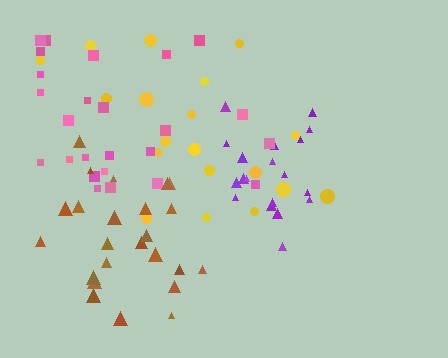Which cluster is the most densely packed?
Purple.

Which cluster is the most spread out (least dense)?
Pink.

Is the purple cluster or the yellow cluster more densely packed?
Purple.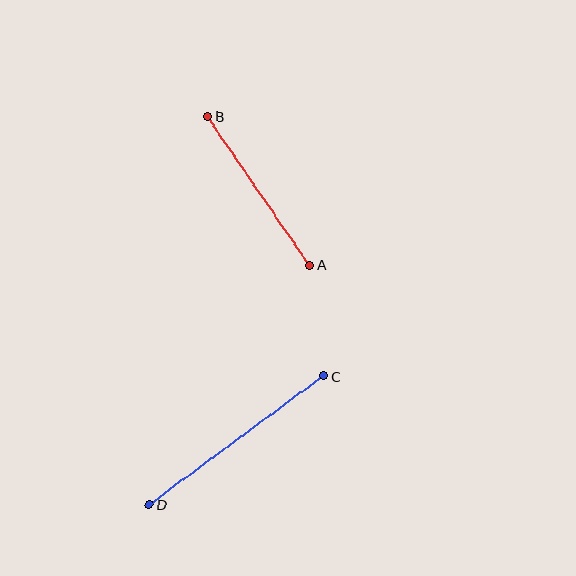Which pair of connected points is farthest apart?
Points C and D are farthest apart.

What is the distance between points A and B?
The distance is approximately 181 pixels.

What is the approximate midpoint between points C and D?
The midpoint is at approximately (236, 440) pixels.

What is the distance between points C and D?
The distance is approximately 217 pixels.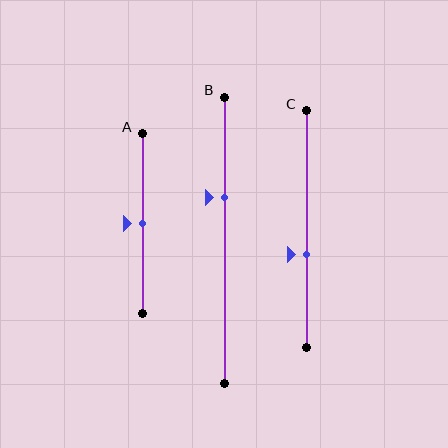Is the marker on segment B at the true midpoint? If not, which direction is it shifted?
No, the marker on segment B is shifted upward by about 15% of the segment length.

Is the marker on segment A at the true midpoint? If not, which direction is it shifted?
Yes, the marker on segment A is at the true midpoint.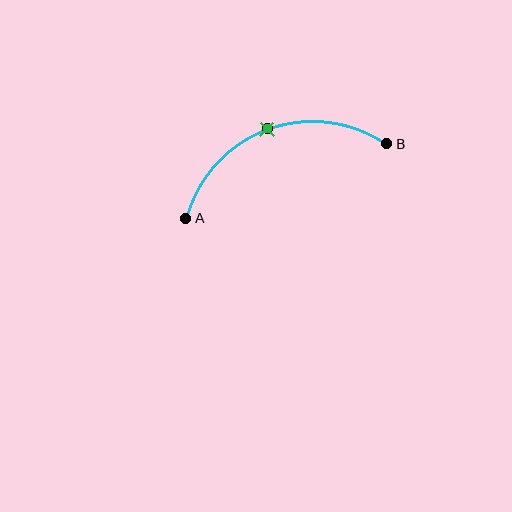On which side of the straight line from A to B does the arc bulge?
The arc bulges above the straight line connecting A and B.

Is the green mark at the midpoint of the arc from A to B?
Yes. The green mark lies on the arc at equal arc-length from both A and B — it is the arc midpoint.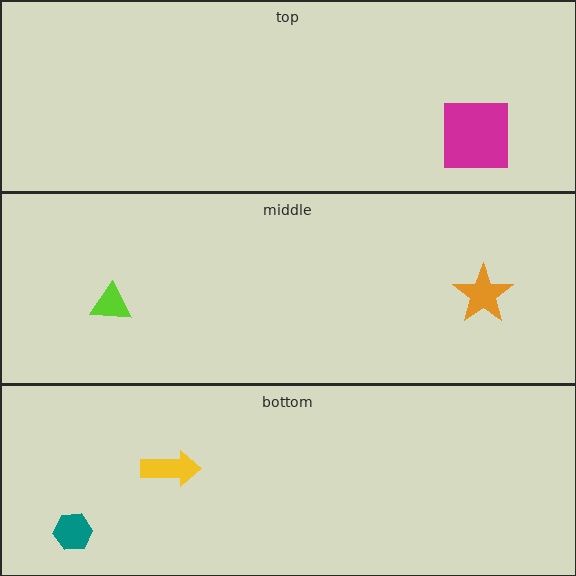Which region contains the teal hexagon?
The bottom region.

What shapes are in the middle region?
The orange star, the lime triangle.